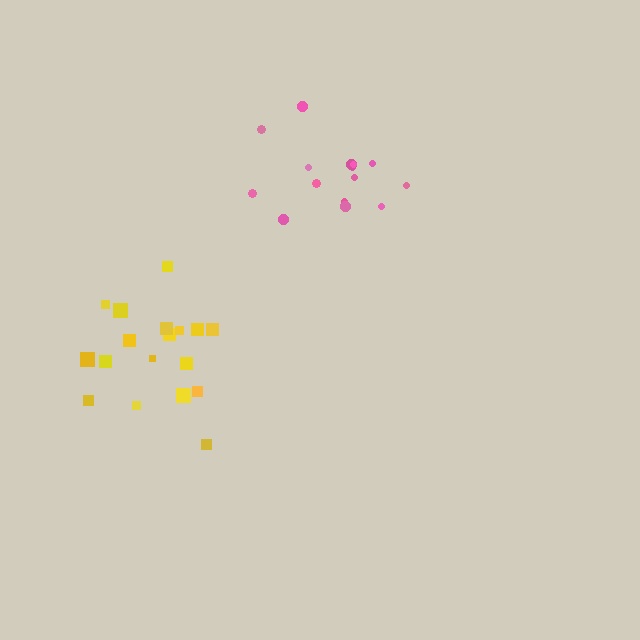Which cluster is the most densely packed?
Yellow.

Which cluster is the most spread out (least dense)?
Pink.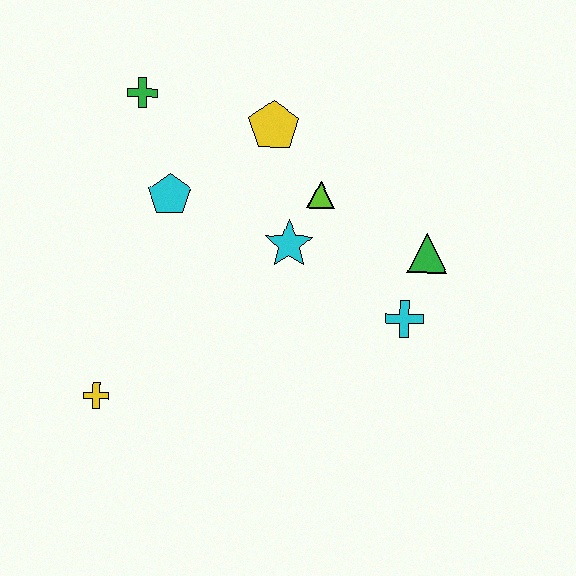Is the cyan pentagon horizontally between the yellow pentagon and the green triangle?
No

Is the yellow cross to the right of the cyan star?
No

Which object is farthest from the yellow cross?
The green triangle is farthest from the yellow cross.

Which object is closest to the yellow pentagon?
The lime triangle is closest to the yellow pentagon.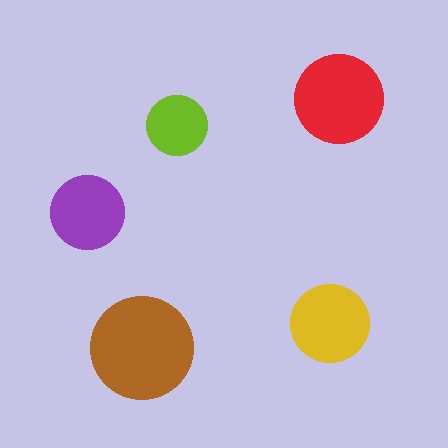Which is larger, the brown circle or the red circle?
The brown one.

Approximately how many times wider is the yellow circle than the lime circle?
About 1.5 times wider.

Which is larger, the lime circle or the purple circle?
The purple one.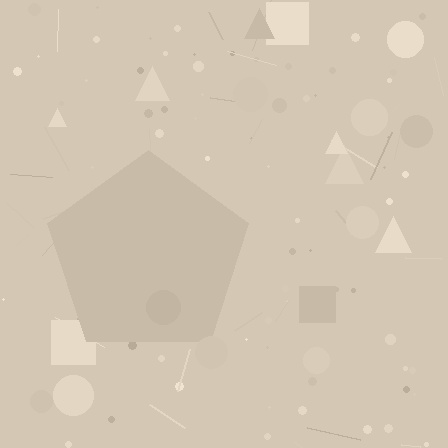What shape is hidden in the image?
A pentagon is hidden in the image.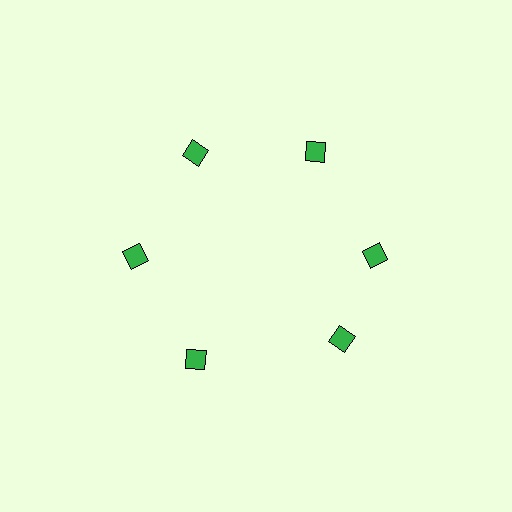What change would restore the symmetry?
The symmetry would be restored by rotating it back into even spacing with its neighbors so that all 6 diamonds sit at equal angles and equal distance from the center.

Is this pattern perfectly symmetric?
No. The 6 green diamonds are arranged in a ring, but one element near the 5 o'clock position is rotated out of alignment along the ring, breaking the 6-fold rotational symmetry.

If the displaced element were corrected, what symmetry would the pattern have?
It would have 6-fold rotational symmetry — the pattern would map onto itself every 60 degrees.